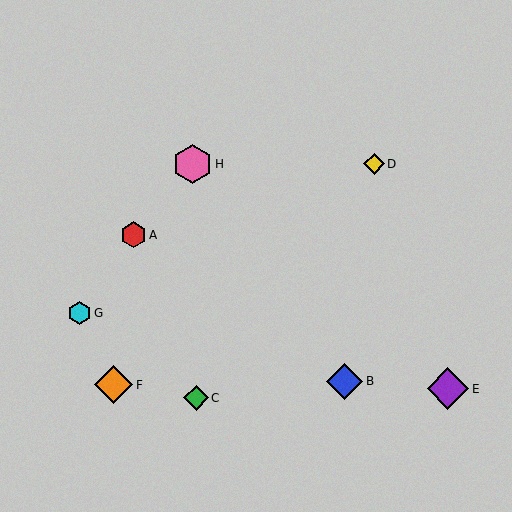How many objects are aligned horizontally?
2 objects (D, H) are aligned horizontally.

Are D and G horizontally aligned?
No, D is at y≈164 and G is at y≈313.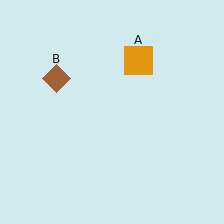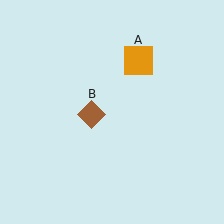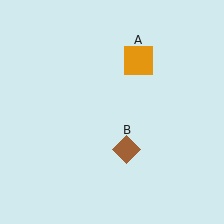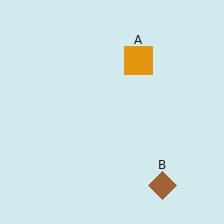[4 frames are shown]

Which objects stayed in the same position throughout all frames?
Orange square (object A) remained stationary.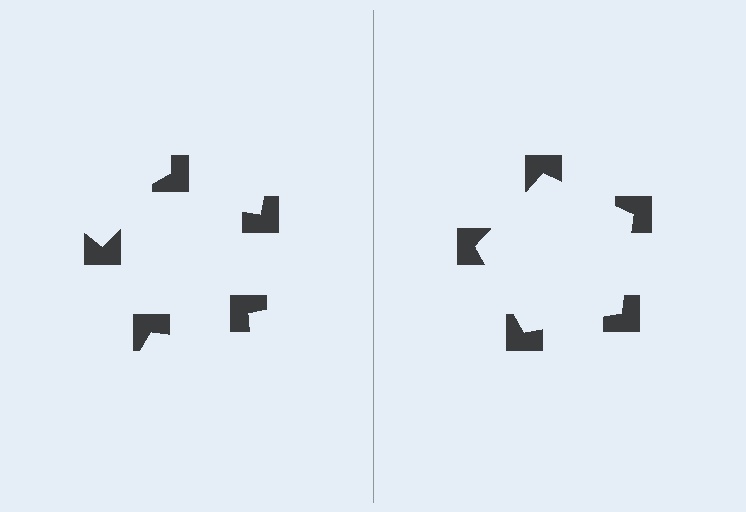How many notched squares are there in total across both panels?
10 — 5 on each side.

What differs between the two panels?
The notched squares are positioned identically on both sides; only the wedge orientations differ. On the right they align to a pentagon; on the left they are misaligned.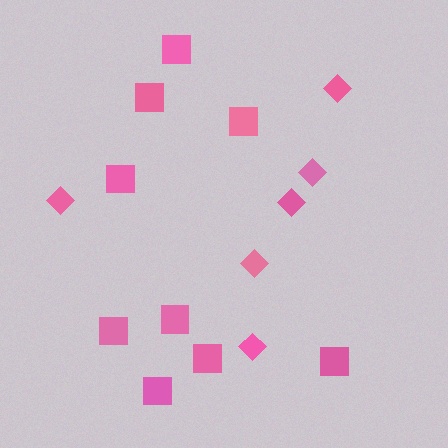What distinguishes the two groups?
There are 2 groups: one group of squares (9) and one group of diamonds (6).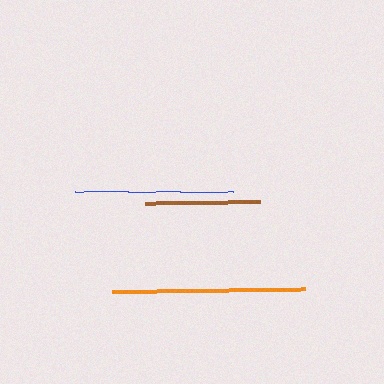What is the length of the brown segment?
The brown segment is approximately 115 pixels long.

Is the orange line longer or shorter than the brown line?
The orange line is longer than the brown line.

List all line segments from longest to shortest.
From longest to shortest: orange, blue, brown.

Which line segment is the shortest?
The brown line is the shortest at approximately 115 pixels.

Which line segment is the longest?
The orange line is the longest at approximately 193 pixels.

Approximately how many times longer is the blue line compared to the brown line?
The blue line is approximately 1.4 times the length of the brown line.